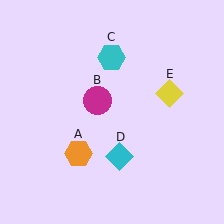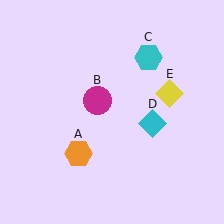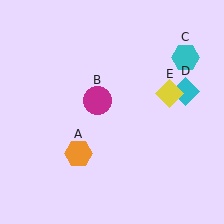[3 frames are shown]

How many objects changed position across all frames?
2 objects changed position: cyan hexagon (object C), cyan diamond (object D).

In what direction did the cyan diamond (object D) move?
The cyan diamond (object D) moved up and to the right.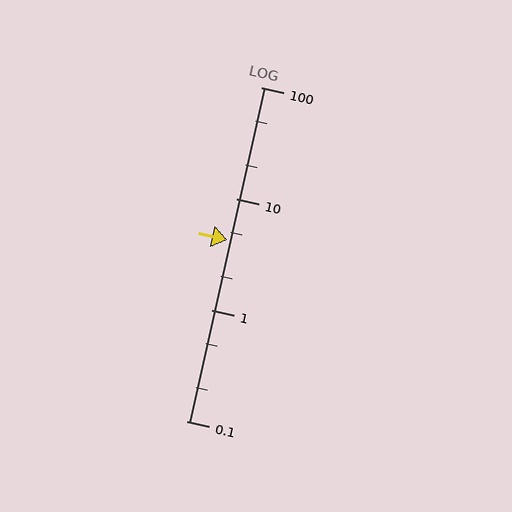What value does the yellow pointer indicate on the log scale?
The pointer indicates approximately 4.2.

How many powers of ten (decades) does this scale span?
The scale spans 3 decades, from 0.1 to 100.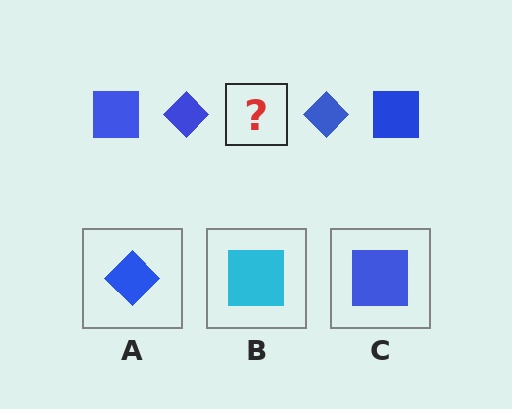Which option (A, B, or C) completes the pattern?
C.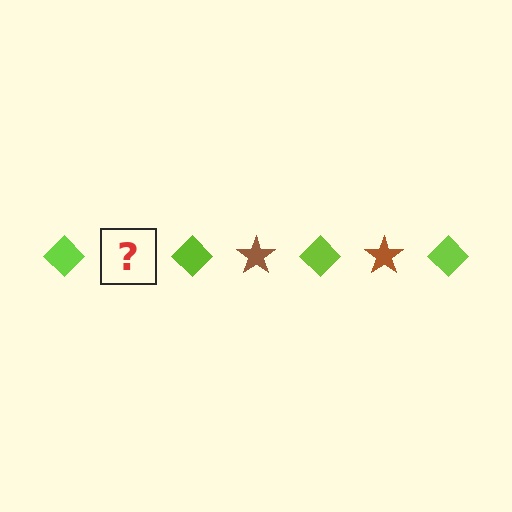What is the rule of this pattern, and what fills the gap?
The rule is that the pattern alternates between lime diamond and brown star. The gap should be filled with a brown star.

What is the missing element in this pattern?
The missing element is a brown star.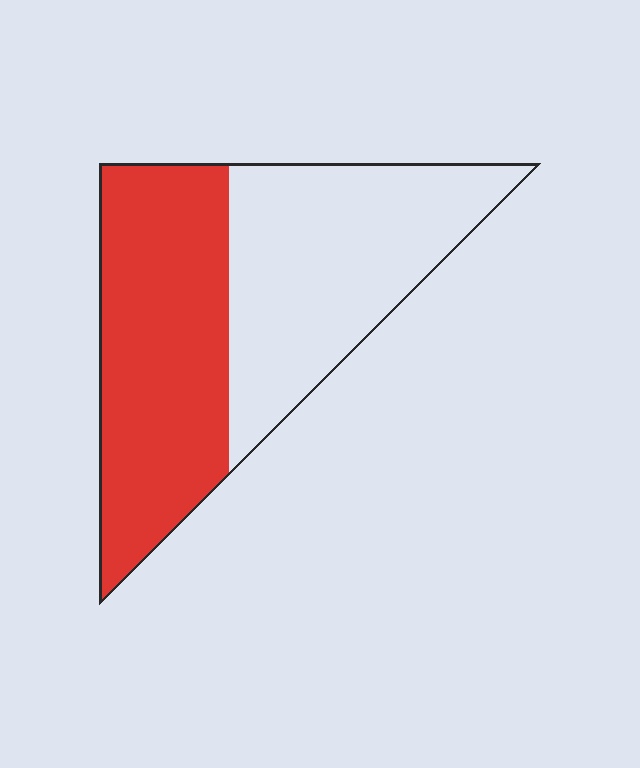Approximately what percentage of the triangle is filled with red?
Approximately 50%.